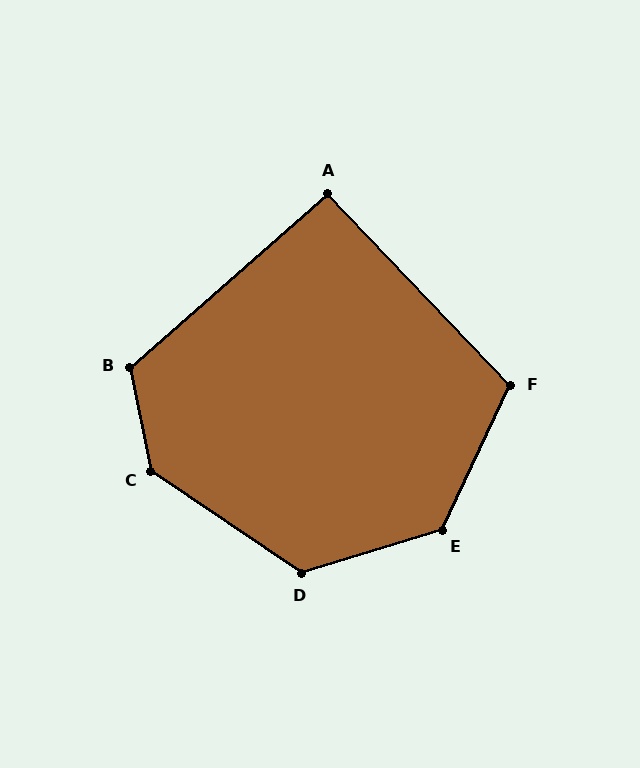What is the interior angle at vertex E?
Approximately 132 degrees (obtuse).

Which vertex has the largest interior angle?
C, at approximately 135 degrees.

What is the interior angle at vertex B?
Approximately 120 degrees (obtuse).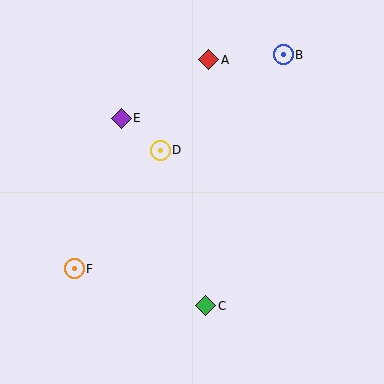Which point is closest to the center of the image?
Point D at (160, 150) is closest to the center.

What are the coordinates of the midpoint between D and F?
The midpoint between D and F is at (117, 210).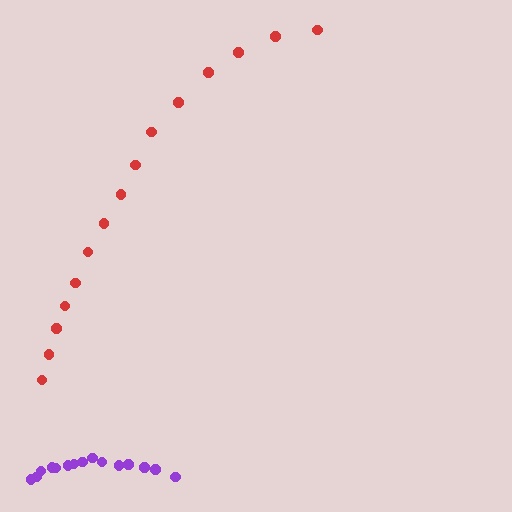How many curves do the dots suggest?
There are 2 distinct paths.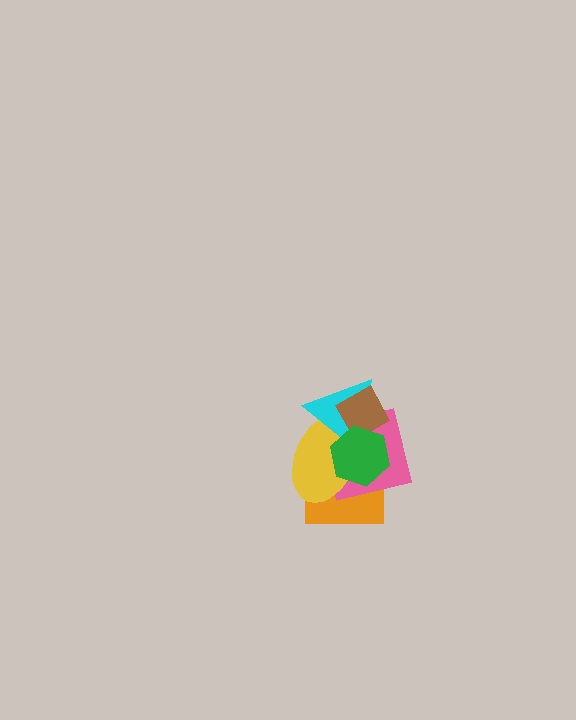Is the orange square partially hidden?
Yes, it is partially covered by another shape.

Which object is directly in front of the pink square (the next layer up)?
The yellow ellipse is directly in front of the pink square.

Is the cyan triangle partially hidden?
Yes, it is partially covered by another shape.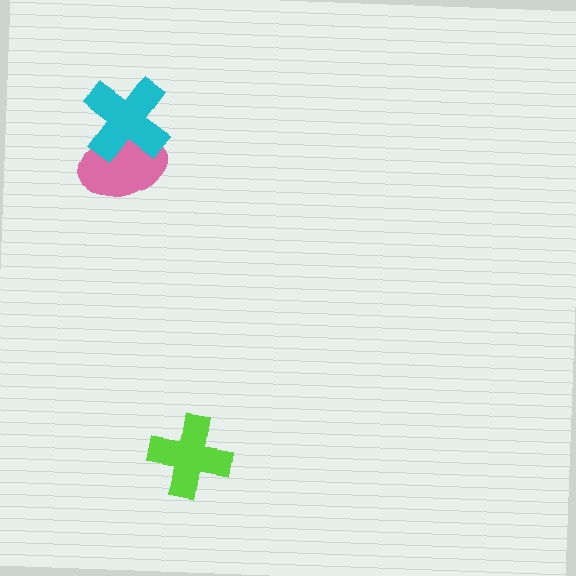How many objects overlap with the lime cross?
0 objects overlap with the lime cross.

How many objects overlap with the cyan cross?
1 object overlaps with the cyan cross.